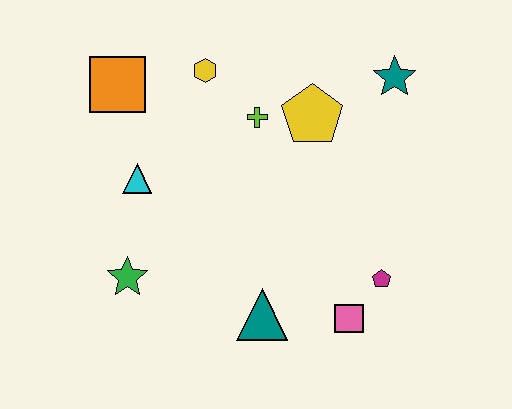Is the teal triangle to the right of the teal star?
No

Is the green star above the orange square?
No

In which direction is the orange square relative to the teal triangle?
The orange square is above the teal triangle.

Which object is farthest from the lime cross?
The pink square is farthest from the lime cross.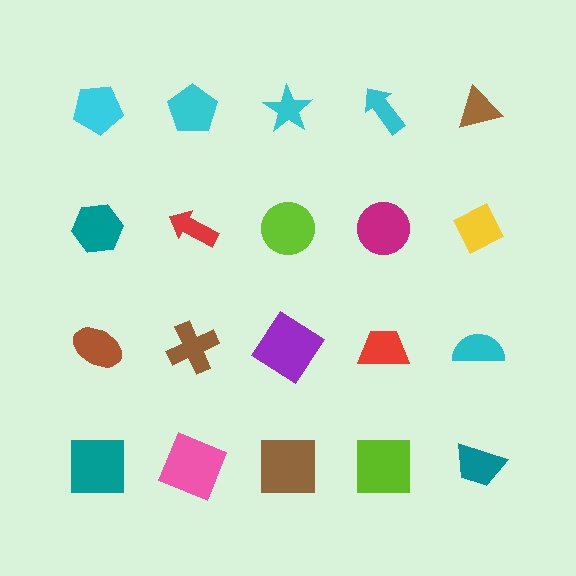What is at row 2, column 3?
A lime circle.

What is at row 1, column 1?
A cyan pentagon.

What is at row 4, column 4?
A lime square.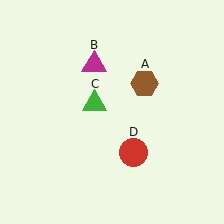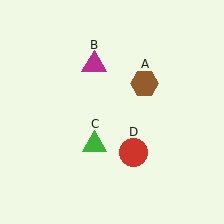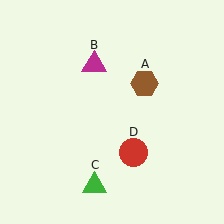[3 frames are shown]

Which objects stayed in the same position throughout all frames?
Brown hexagon (object A) and magenta triangle (object B) and red circle (object D) remained stationary.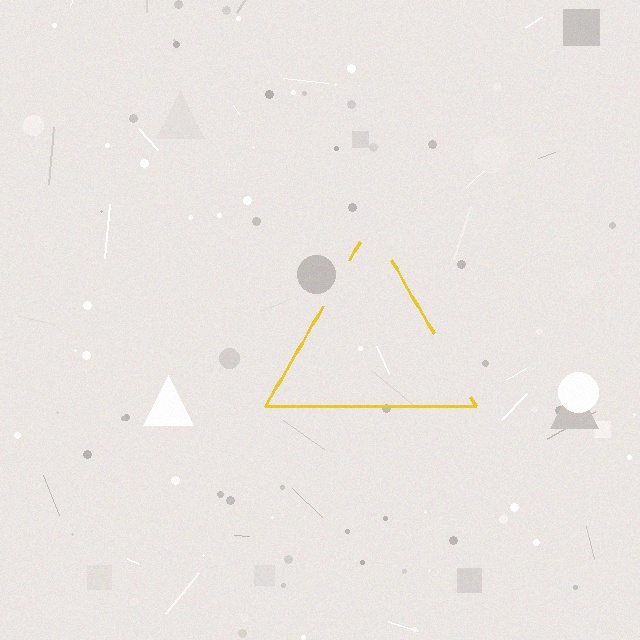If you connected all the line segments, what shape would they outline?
They would outline a triangle.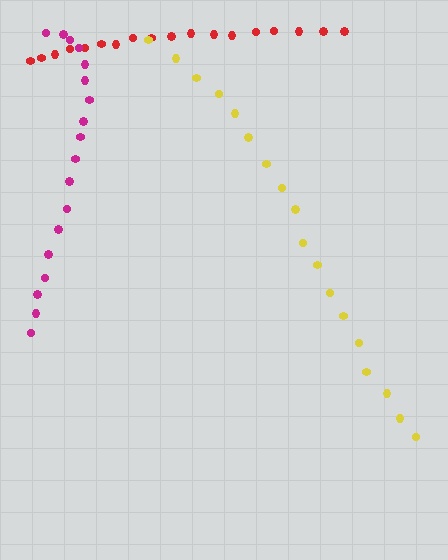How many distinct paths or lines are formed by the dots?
There are 3 distinct paths.